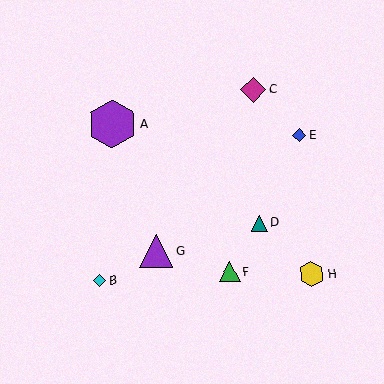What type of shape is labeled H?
Shape H is a yellow hexagon.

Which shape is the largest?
The purple hexagon (labeled A) is the largest.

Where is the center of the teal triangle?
The center of the teal triangle is at (259, 223).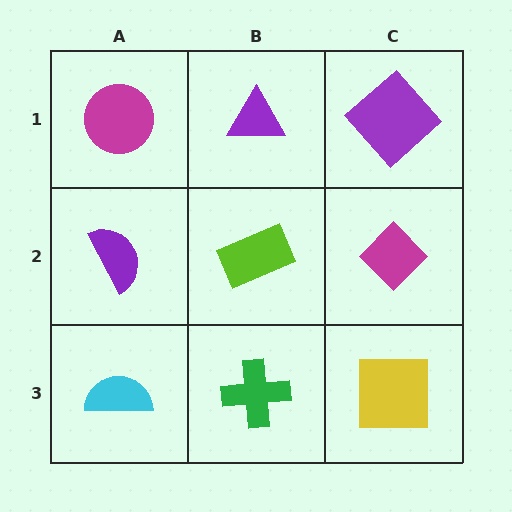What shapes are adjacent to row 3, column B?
A lime rectangle (row 2, column B), a cyan semicircle (row 3, column A), a yellow square (row 3, column C).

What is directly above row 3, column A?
A purple semicircle.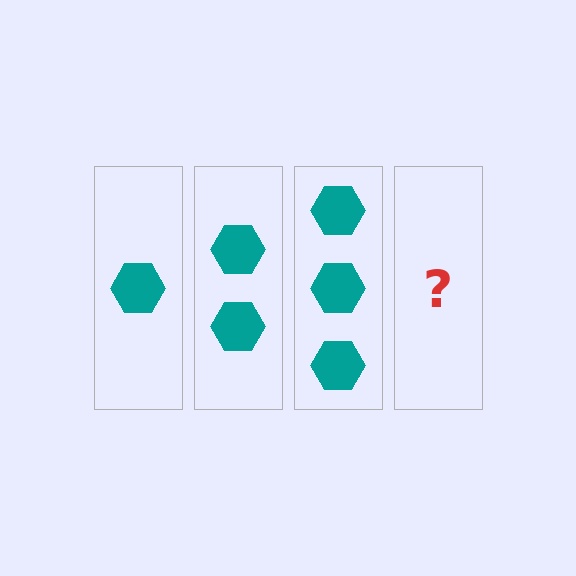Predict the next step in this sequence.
The next step is 4 hexagons.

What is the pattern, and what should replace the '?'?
The pattern is that each step adds one more hexagon. The '?' should be 4 hexagons.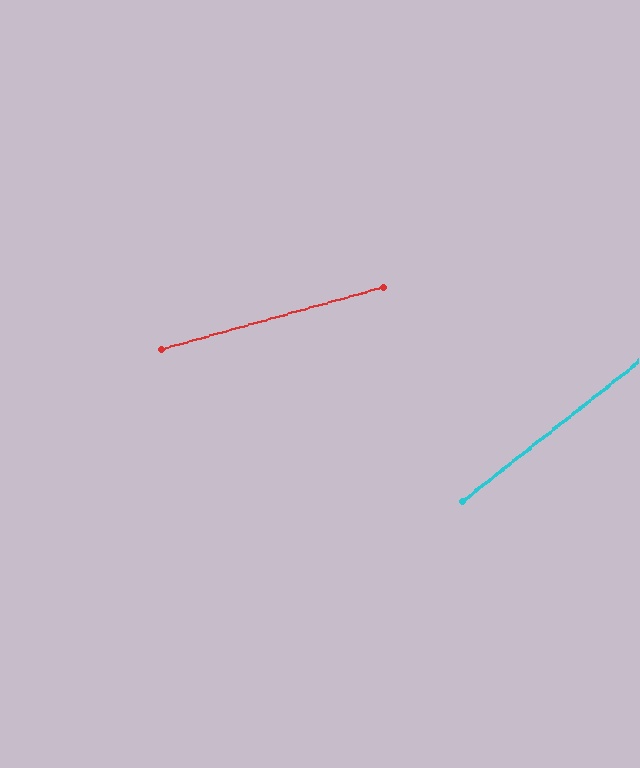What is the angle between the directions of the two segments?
Approximately 23 degrees.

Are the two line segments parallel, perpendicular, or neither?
Neither parallel nor perpendicular — they differ by about 23°.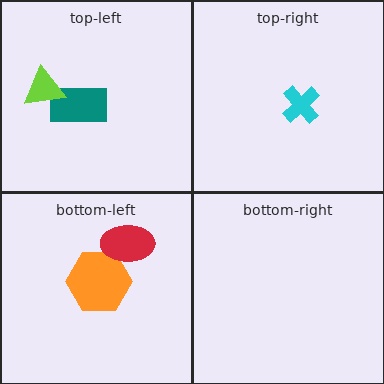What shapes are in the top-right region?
The cyan cross.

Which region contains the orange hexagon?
The bottom-left region.